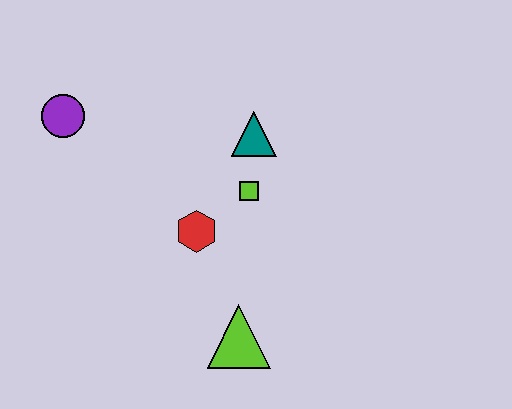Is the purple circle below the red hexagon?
No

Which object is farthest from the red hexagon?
The purple circle is farthest from the red hexagon.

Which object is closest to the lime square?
The teal triangle is closest to the lime square.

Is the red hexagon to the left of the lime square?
Yes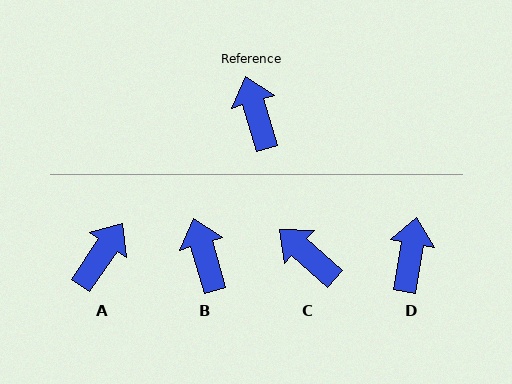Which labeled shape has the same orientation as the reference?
B.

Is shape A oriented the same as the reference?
No, it is off by about 51 degrees.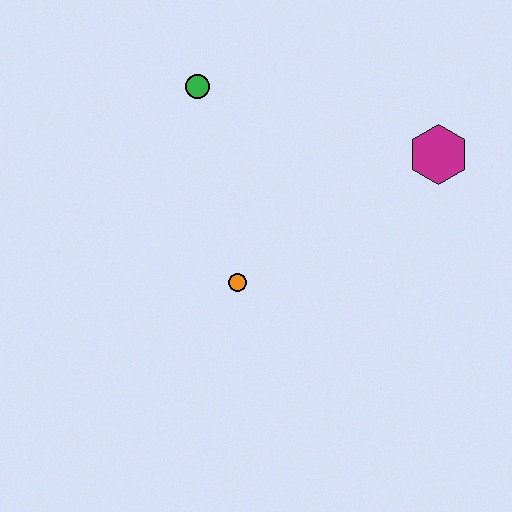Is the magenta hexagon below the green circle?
Yes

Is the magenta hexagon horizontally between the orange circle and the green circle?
No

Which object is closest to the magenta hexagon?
The orange circle is closest to the magenta hexagon.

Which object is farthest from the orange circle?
The magenta hexagon is farthest from the orange circle.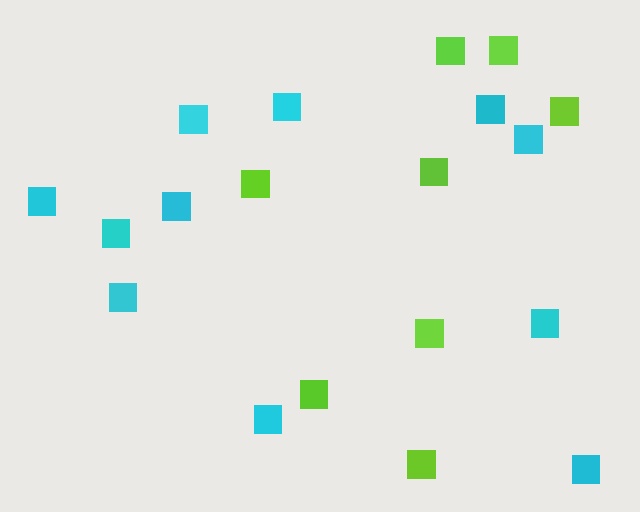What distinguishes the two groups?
There are 2 groups: one group of cyan squares (11) and one group of lime squares (8).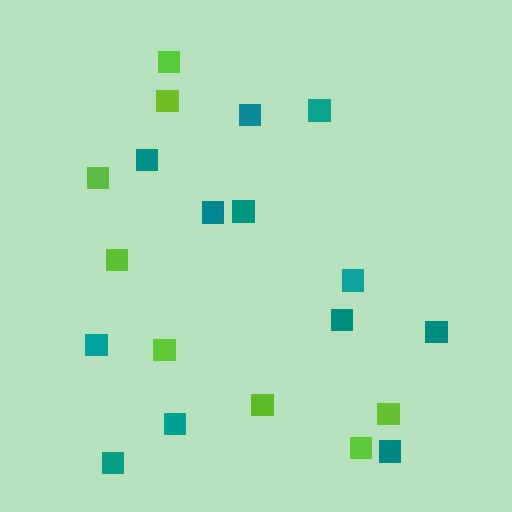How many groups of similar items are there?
There are 2 groups: one group of teal squares (12) and one group of lime squares (8).